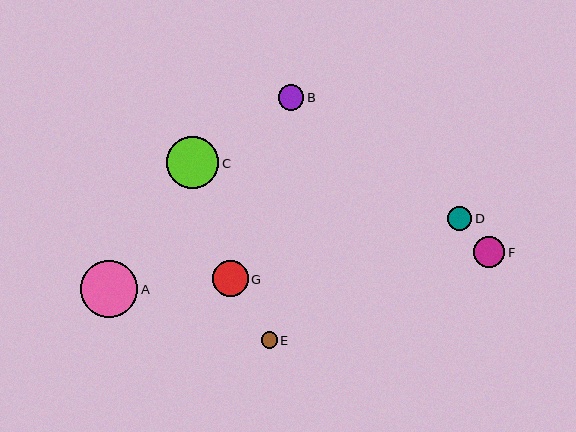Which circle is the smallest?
Circle E is the smallest with a size of approximately 16 pixels.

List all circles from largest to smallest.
From largest to smallest: A, C, G, F, B, D, E.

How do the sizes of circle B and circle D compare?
Circle B and circle D are approximately the same size.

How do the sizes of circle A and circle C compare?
Circle A and circle C are approximately the same size.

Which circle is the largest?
Circle A is the largest with a size of approximately 57 pixels.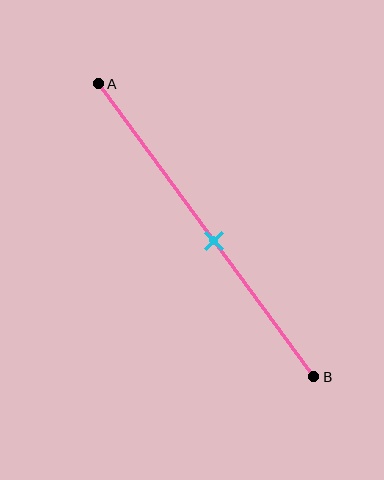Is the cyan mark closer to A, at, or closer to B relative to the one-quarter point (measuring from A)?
The cyan mark is closer to point B than the one-quarter point of segment AB.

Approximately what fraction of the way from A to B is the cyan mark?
The cyan mark is approximately 55% of the way from A to B.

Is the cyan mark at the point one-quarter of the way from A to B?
No, the mark is at about 55% from A, not at the 25% one-quarter point.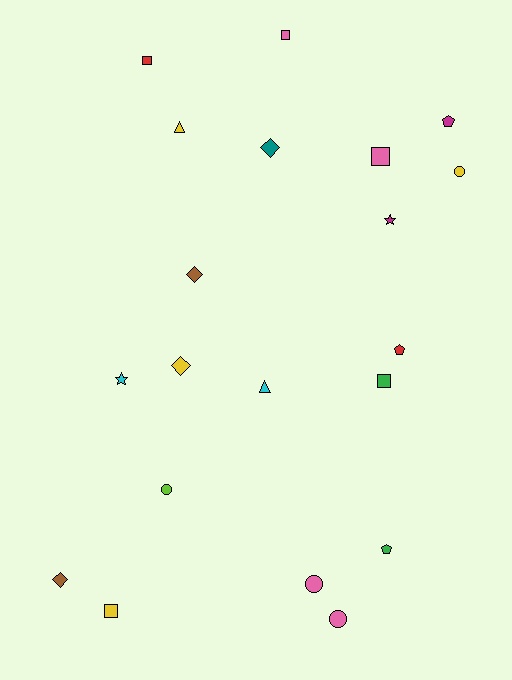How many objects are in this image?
There are 20 objects.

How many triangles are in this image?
There are 2 triangles.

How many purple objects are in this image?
There are no purple objects.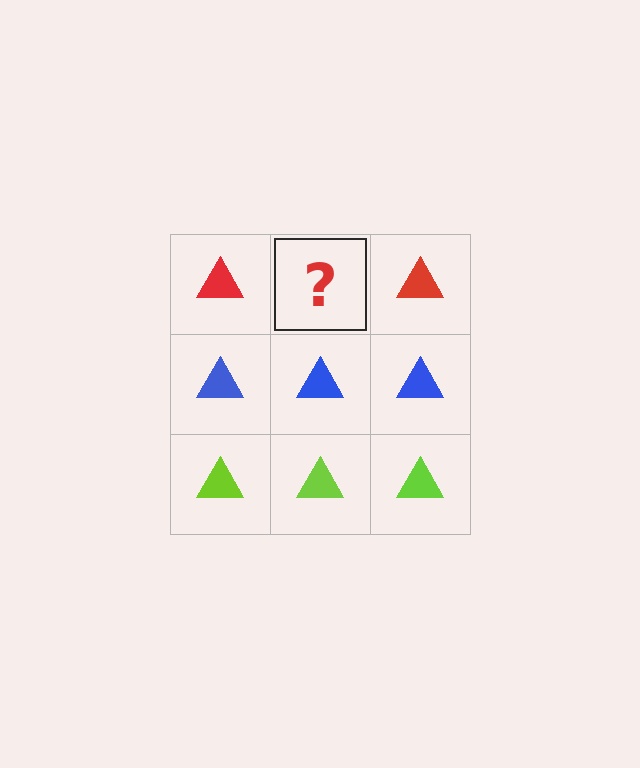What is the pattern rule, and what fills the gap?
The rule is that each row has a consistent color. The gap should be filled with a red triangle.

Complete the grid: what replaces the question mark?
The question mark should be replaced with a red triangle.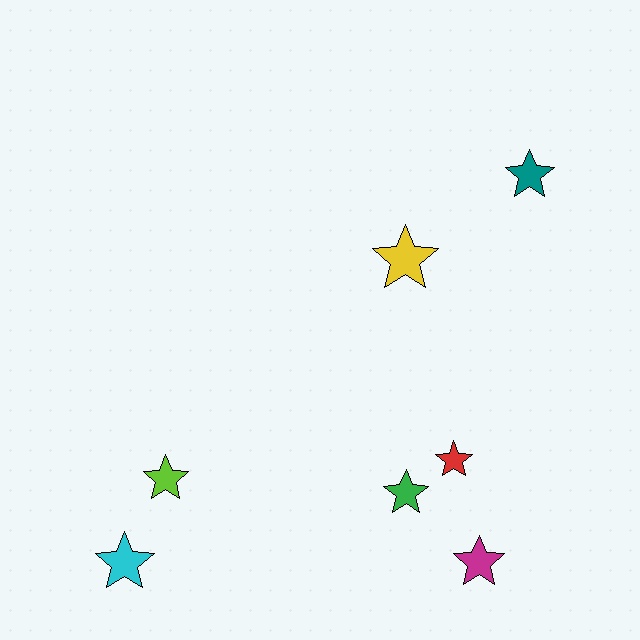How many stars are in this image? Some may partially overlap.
There are 7 stars.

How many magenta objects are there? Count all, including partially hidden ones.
There is 1 magenta object.